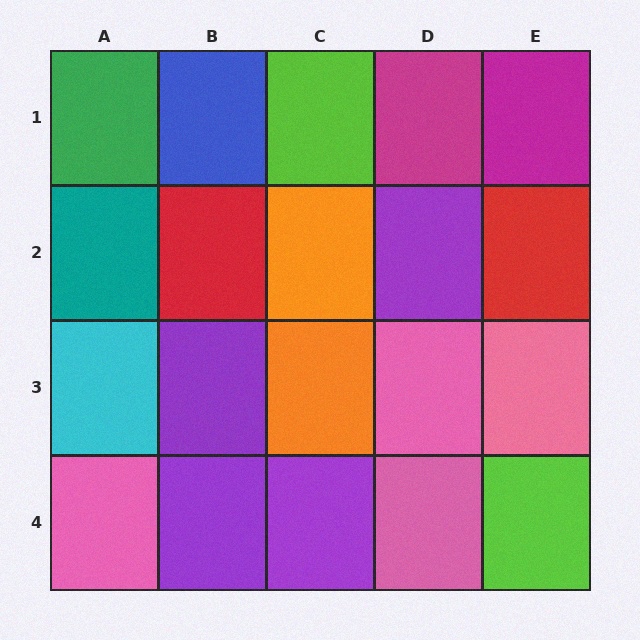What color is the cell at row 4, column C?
Purple.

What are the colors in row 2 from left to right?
Teal, red, orange, purple, red.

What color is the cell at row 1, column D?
Magenta.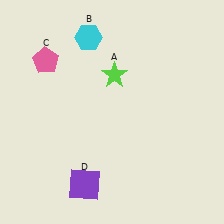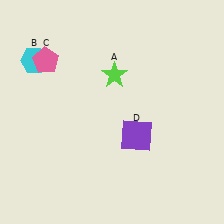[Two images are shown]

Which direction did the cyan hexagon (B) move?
The cyan hexagon (B) moved left.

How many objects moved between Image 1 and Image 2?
2 objects moved between the two images.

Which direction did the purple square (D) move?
The purple square (D) moved right.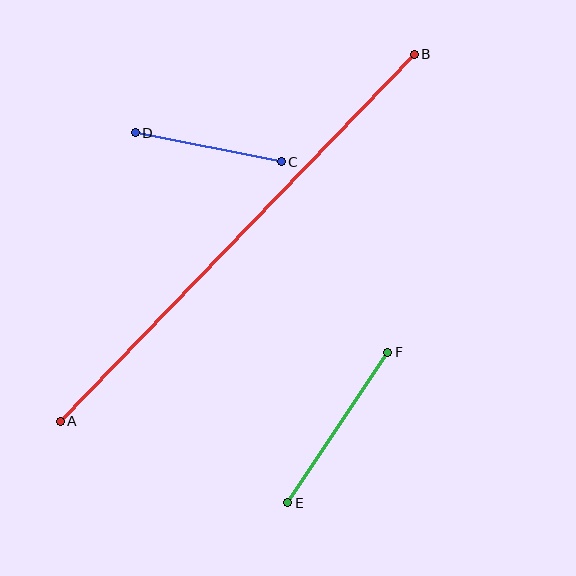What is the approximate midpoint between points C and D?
The midpoint is at approximately (208, 147) pixels.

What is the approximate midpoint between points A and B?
The midpoint is at approximately (237, 238) pixels.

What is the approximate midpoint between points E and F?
The midpoint is at approximately (338, 428) pixels.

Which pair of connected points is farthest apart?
Points A and B are farthest apart.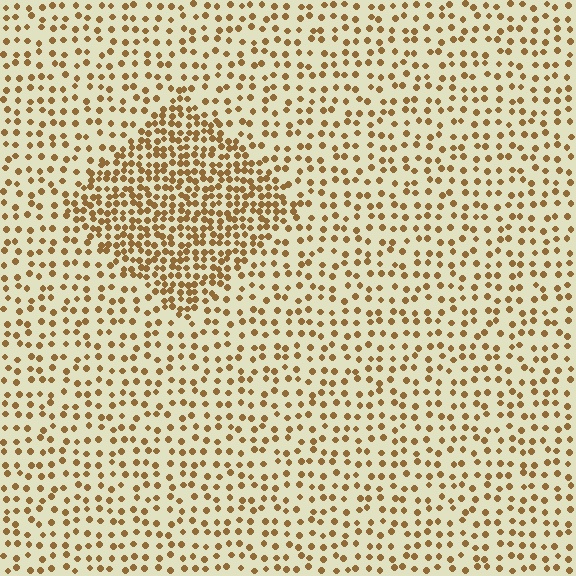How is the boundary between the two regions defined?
The boundary is defined by a change in element density (approximately 2.1x ratio). All elements are the same color, size, and shape.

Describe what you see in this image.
The image contains small brown elements arranged at two different densities. A diamond-shaped region is visible where the elements are more densely packed than the surrounding area.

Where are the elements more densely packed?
The elements are more densely packed inside the diamond boundary.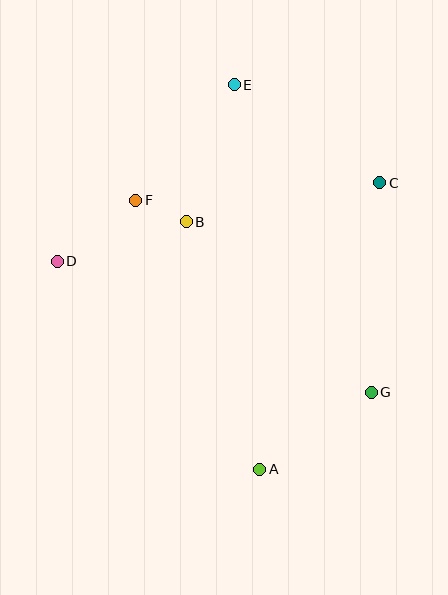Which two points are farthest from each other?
Points A and E are farthest from each other.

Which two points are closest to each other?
Points B and F are closest to each other.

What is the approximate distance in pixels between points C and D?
The distance between C and D is approximately 332 pixels.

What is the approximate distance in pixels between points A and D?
The distance between A and D is approximately 290 pixels.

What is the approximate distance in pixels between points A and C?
The distance between A and C is approximately 311 pixels.